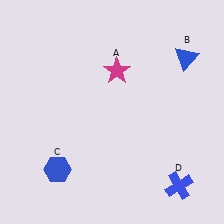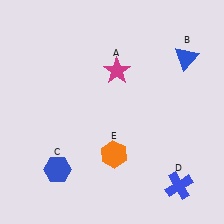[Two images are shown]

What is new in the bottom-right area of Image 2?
An orange hexagon (E) was added in the bottom-right area of Image 2.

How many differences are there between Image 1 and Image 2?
There is 1 difference between the two images.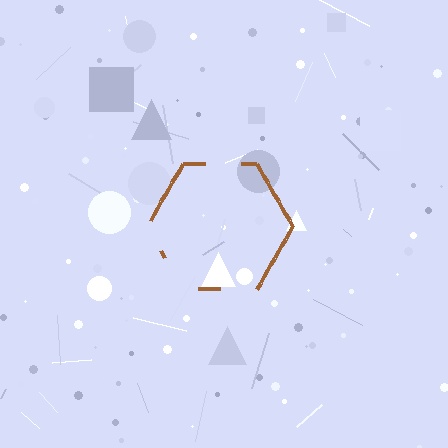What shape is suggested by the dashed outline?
The dashed outline suggests a hexagon.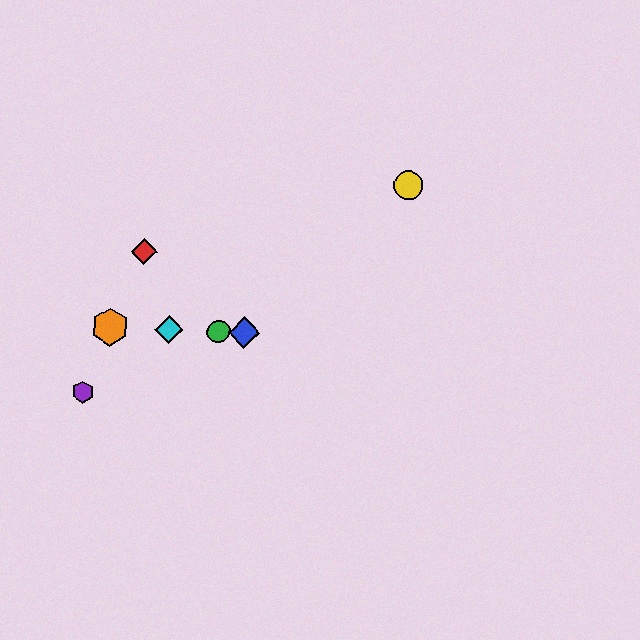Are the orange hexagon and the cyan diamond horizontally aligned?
Yes, both are at y≈327.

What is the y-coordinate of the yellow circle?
The yellow circle is at y≈185.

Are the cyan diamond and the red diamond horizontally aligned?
No, the cyan diamond is at y≈329 and the red diamond is at y≈251.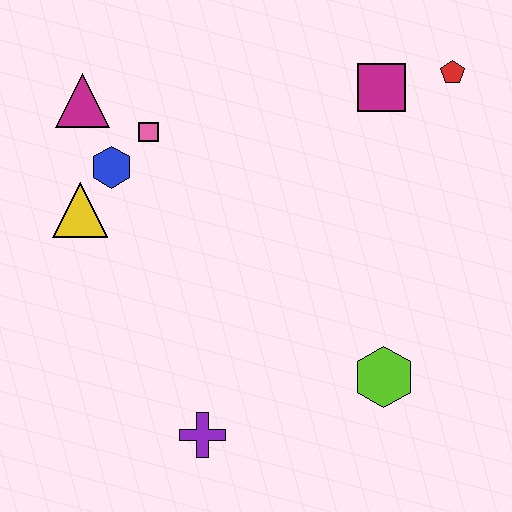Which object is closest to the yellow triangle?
The blue hexagon is closest to the yellow triangle.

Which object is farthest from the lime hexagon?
The magenta triangle is farthest from the lime hexagon.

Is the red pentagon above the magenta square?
Yes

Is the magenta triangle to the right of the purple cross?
No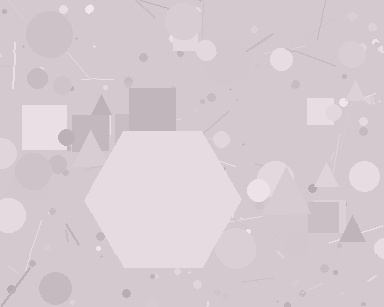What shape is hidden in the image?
A hexagon is hidden in the image.